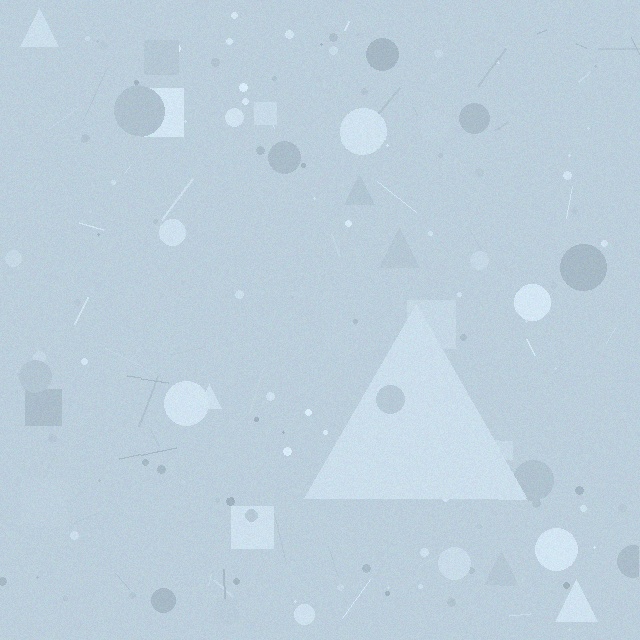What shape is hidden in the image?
A triangle is hidden in the image.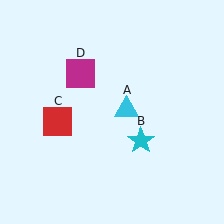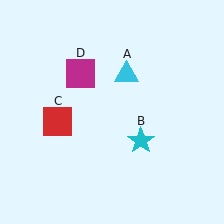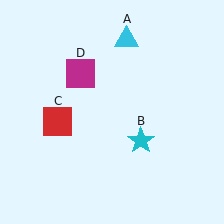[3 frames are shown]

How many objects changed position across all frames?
1 object changed position: cyan triangle (object A).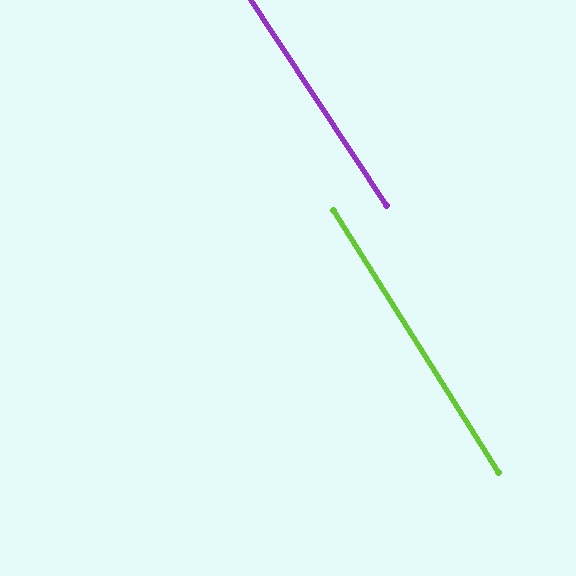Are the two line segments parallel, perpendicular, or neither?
Parallel — their directions differ by only 1.1°.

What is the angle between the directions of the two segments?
Approximately 1 degree.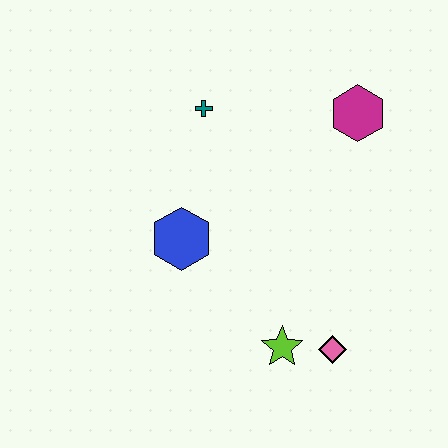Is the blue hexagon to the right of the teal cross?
No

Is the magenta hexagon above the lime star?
Yes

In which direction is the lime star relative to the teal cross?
The lime star is below the teal cross.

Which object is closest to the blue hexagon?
The teal cross is closest to the blue hexagon.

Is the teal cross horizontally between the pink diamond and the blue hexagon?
Yes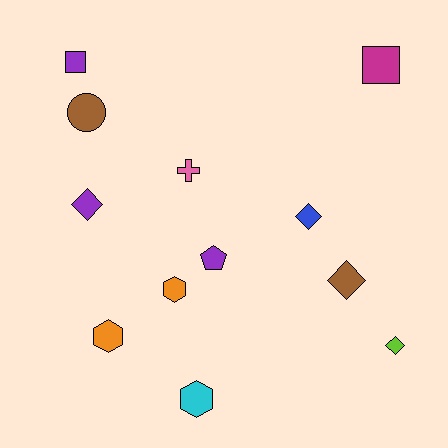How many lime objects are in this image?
There is 1 lime object.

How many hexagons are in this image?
There are 3 hexagons.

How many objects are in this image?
There are 12 objects.